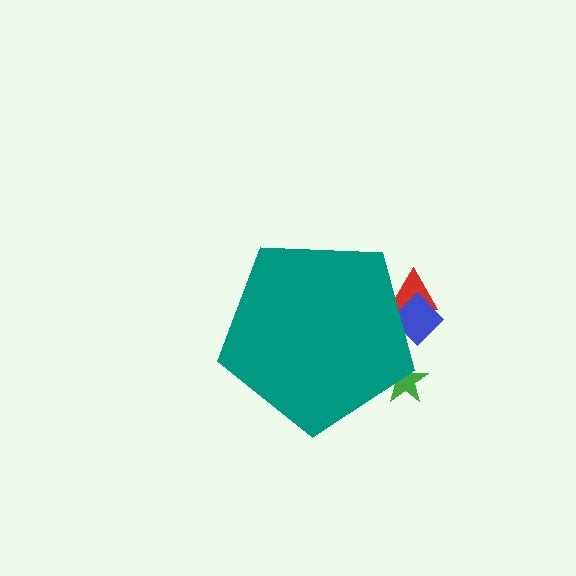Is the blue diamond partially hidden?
Yes, the blue diamond is partially hidden behind the teal pentagon.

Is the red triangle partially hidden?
Yes, the red triangle is partially hidden behind the teal pentagon.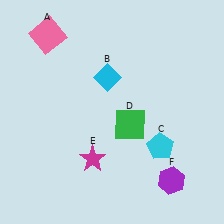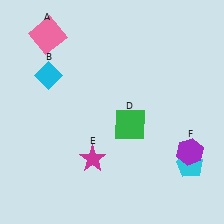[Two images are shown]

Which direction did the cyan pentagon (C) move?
The cyan pentagon (C) moved right.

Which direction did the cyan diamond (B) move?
The cyan diamond (B) moved left.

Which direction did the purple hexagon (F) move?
The purple hexagon (F) moved up.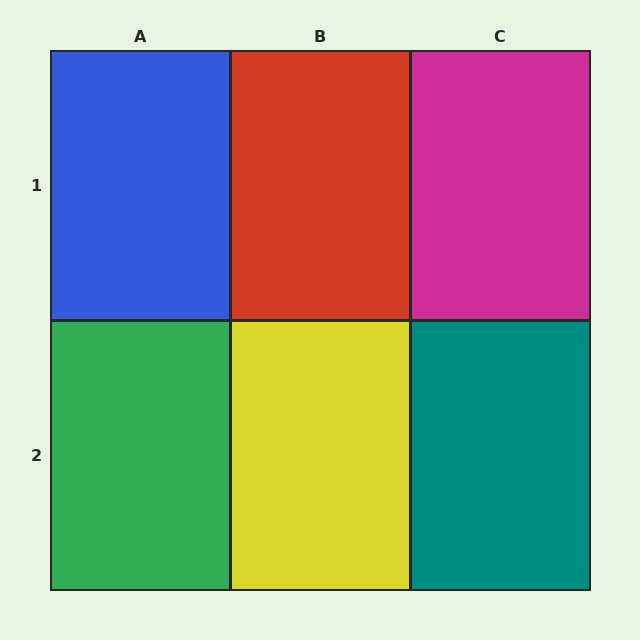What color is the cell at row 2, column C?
Teal.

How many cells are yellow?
1 cell is yellow.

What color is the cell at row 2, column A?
Green.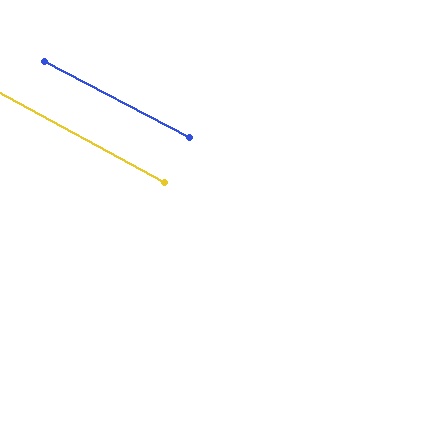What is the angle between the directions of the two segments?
Approximately 0 degrees.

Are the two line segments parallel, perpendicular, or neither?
Parallel — their directions differ by only 0.4°.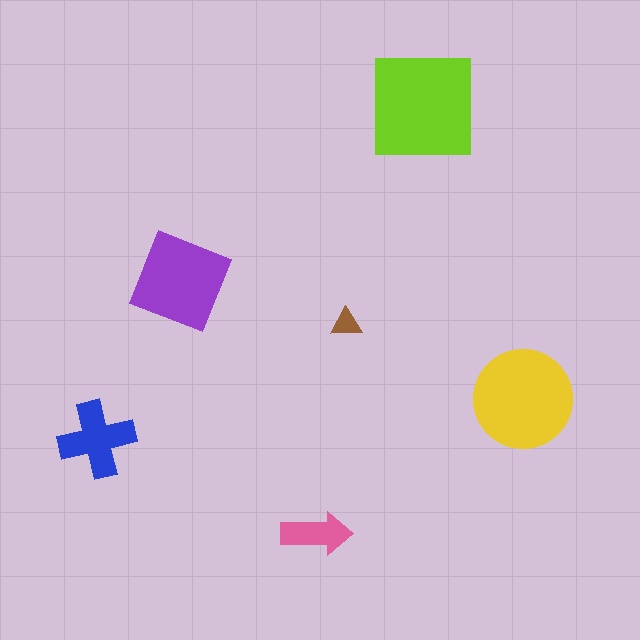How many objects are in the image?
There are 6 objects in the image.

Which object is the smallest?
The brown triangle.